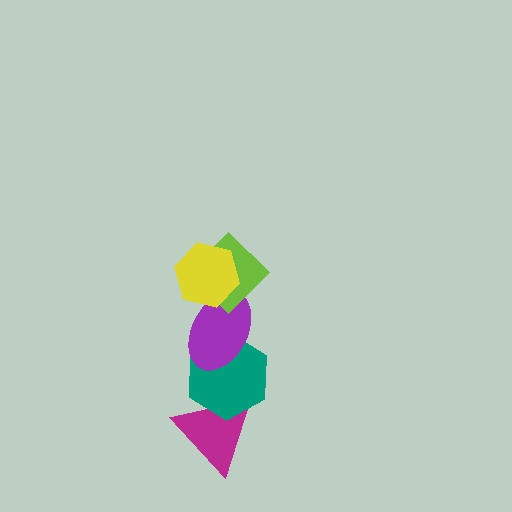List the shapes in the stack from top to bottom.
From top to bottom: the yellow hexagon, the lime diamond, the purple ellipse, the teal hexagon, the magenta triangle.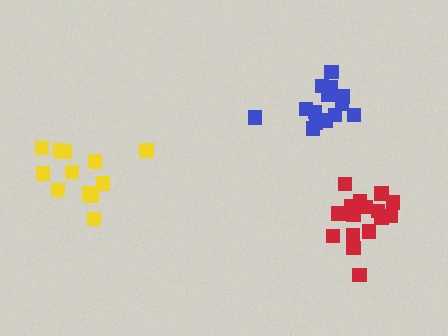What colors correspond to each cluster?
The clusters are colored: red, yellow, blue.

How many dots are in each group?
Group 1: 16 dots, Group 2: 12 dots, Group 3: 15 dots (43 total).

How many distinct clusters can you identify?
There are 3 distinct clusters.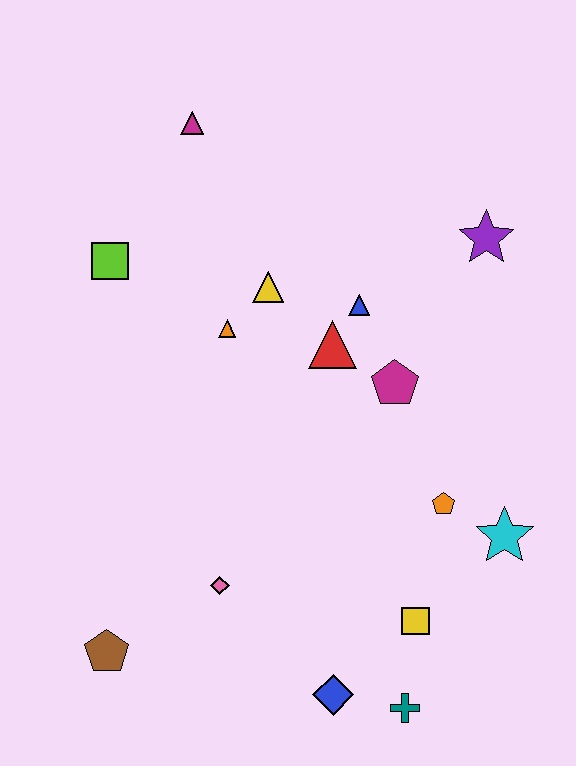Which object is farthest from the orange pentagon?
The magenta triangle is farthest from the orange pentagon.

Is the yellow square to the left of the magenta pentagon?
No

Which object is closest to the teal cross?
The blue diamond is closest to the teal cross.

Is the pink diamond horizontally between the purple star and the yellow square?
No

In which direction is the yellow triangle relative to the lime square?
The yellow triangle is to the right of the lime square.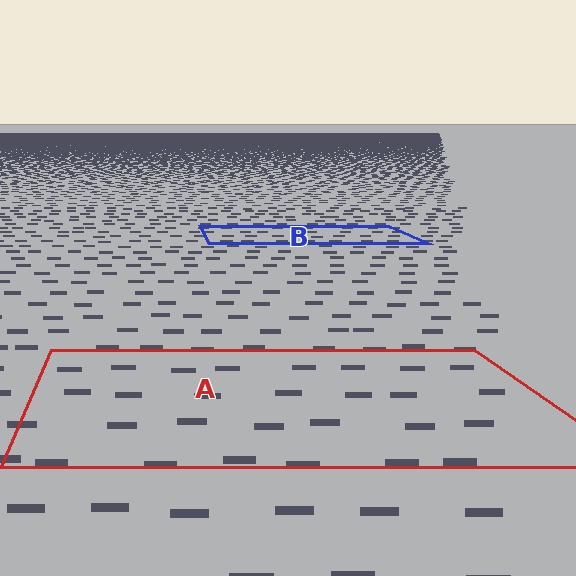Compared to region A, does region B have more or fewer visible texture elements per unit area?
Region B has more texture elements per unit area — they are packed more densely because it is farther away.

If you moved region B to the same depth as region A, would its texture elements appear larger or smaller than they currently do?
They would appear larger. At a closer depth, the same texture elements are projected at a bigger on-screen size.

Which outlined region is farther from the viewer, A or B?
Region B is farther from the viewer — the texture elements inside it appear smaller and more densely packed.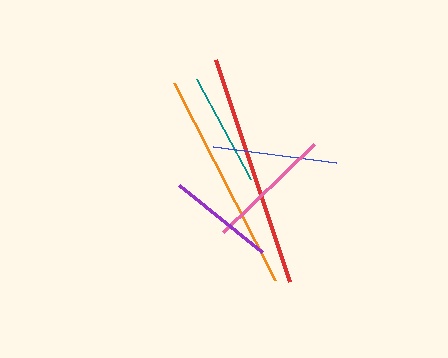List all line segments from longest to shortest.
From longest to shortest: red, orange, pink, blue, teal, purple.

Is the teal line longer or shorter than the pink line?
The pink line is longer than the teal line.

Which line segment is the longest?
The red line is the longest at approximately 234 pixels.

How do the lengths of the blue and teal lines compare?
The blue and teal lines are approximately the same length.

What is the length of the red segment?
The red segment is approximately 234 pixels long.